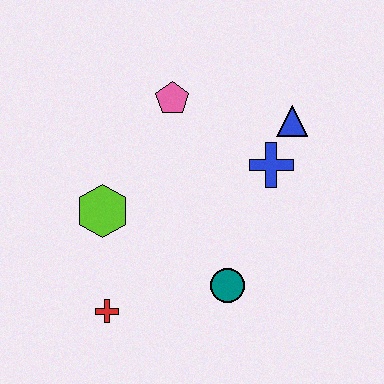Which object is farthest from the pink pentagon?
The red cross is farthest from the pink pentagon.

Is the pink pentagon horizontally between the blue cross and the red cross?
Yes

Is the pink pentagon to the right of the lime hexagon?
Yes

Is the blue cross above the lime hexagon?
Yes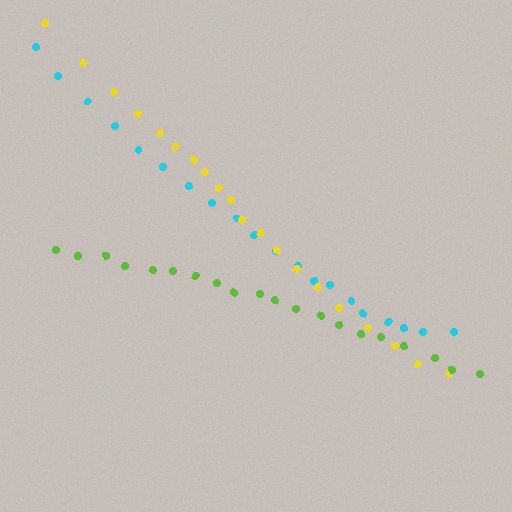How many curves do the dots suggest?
There are 3 distinct paths.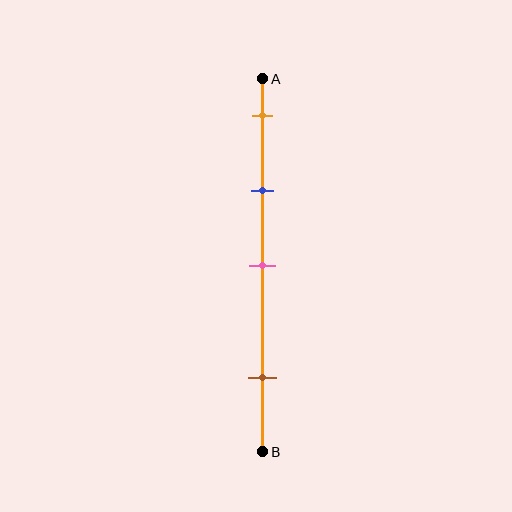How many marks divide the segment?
There are 4 marks dividing the segment.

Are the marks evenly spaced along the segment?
No, the marks are not evenly spaced.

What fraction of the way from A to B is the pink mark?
The pink mark is approximately 50% (0.5) of the way from A to B.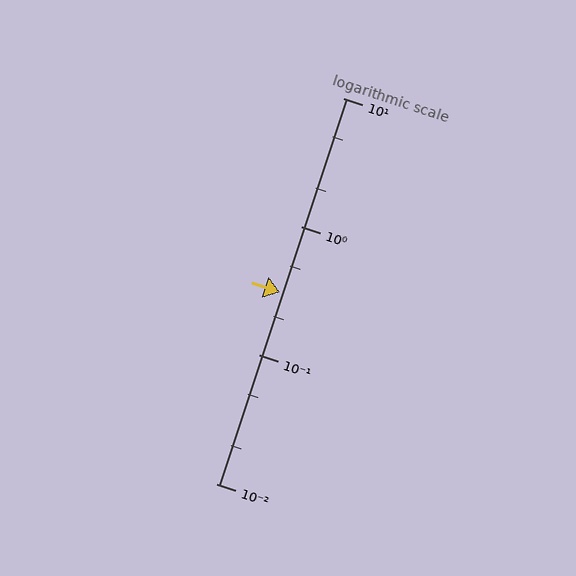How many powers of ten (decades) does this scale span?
The scale spans 3 decades, from 0.01 to 10.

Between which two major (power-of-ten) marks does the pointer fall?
The pointer is between 0.1 and 1.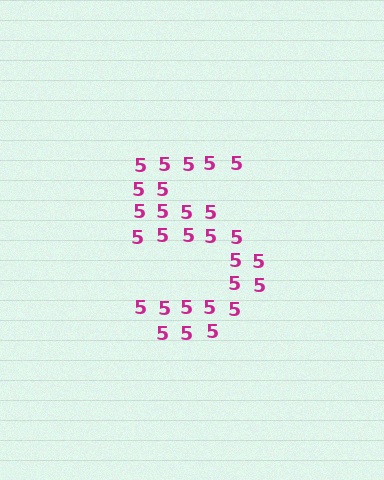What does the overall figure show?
The overall figure shows the digit 5.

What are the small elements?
The small elements are digit 5's.